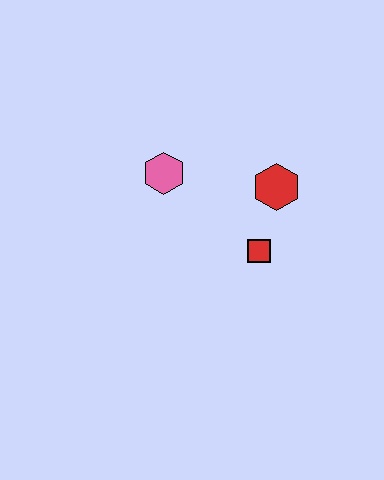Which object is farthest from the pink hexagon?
The red square is farthest from the pink hexagon.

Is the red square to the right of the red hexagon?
No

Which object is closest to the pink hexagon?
The red hexagon is closest to the pink hexagon.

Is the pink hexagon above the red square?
Yes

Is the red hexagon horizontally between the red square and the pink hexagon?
No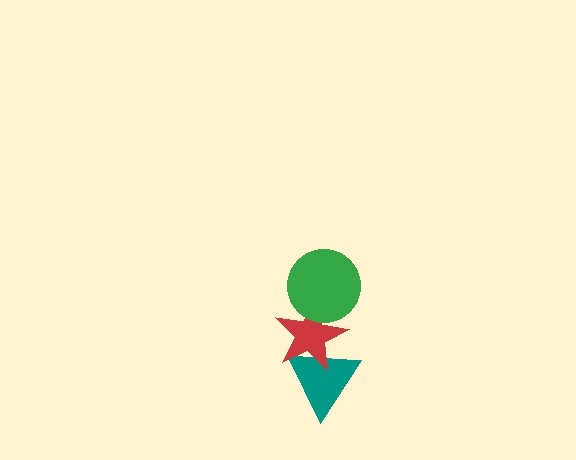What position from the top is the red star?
The red star is 2nd from the top.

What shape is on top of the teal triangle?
The red star is on top of the teal triangle.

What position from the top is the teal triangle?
The teal triangle is 3rd from the top.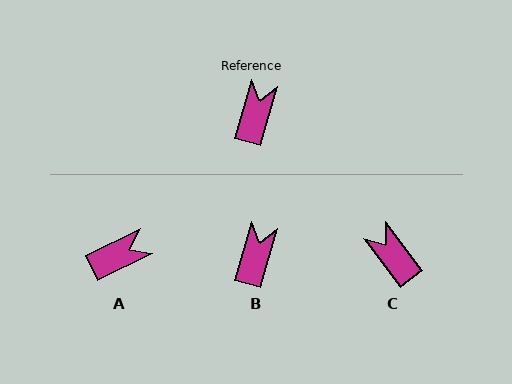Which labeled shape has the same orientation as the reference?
B.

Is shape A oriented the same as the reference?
No, it is off by about 48 degrees.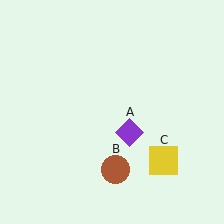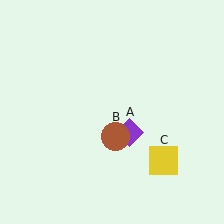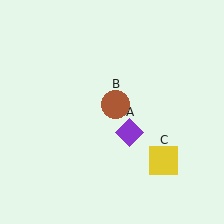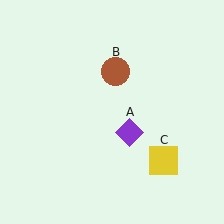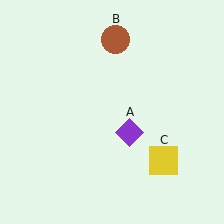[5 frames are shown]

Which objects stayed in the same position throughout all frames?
Purple diamond (object A) and yellow square (object C) remained stationary.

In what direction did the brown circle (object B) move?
The brown circle (object B) moved up.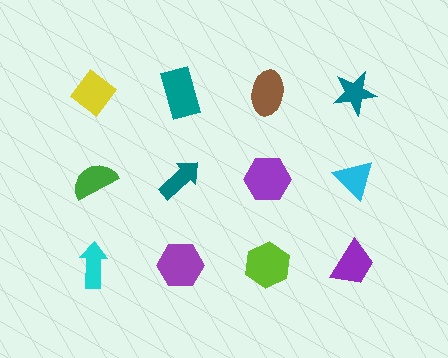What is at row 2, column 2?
A teal arrow.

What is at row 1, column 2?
A teal rectangle.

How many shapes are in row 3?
4 shapes.